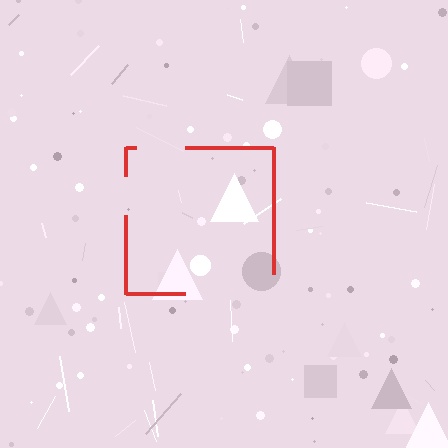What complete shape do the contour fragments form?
The contour fragments form a square.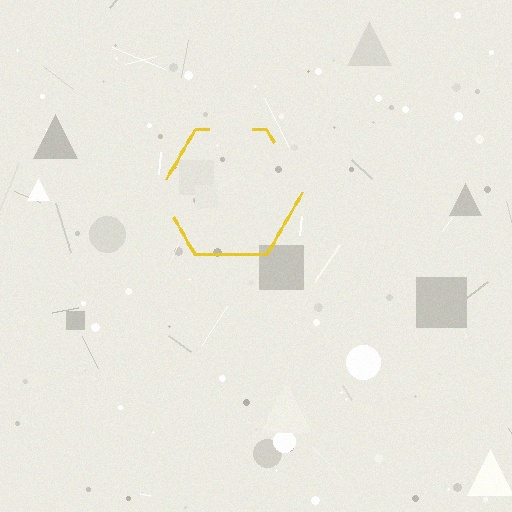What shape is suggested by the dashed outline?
The dashed outline suggests a hexagon.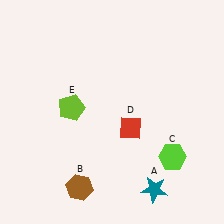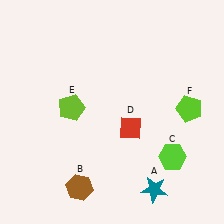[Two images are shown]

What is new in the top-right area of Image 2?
A lime pentagon (F) was added in the top-right area of Image 2.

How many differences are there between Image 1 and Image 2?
There is 1 difference between the two images.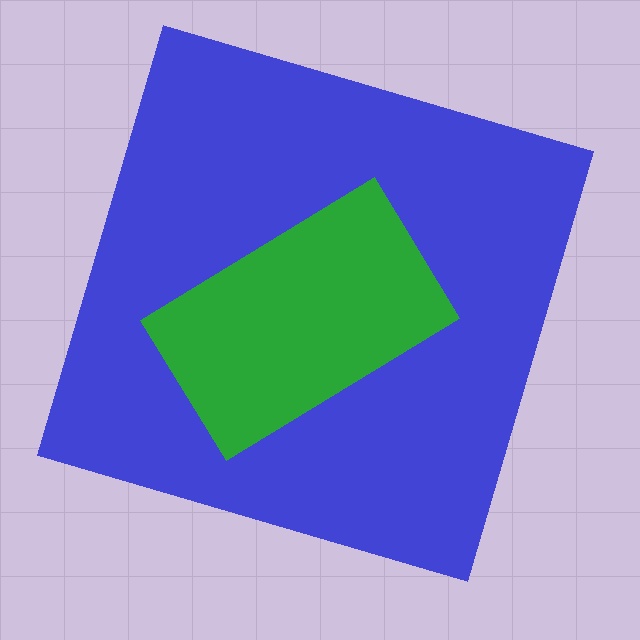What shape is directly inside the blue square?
The green rectangle.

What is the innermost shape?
The green rectangle.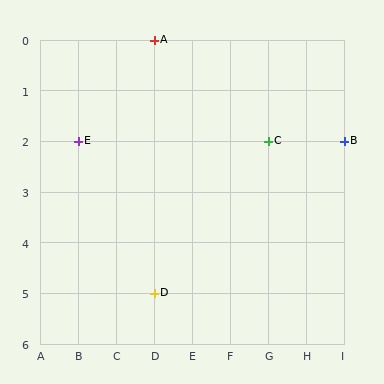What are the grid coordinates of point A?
Point A is at grid coordinates (D, 0).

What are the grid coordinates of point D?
Point D is at grid coordinates (D, 5).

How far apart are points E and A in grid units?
Points E and A are 2 columns and 2 rows apart (about 2.8 grid units diagonally).